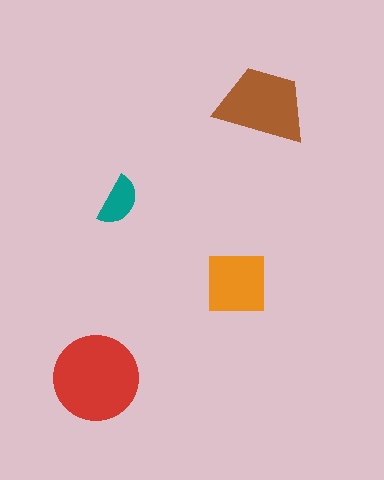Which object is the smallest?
The teal semicircle.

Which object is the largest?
The red circle.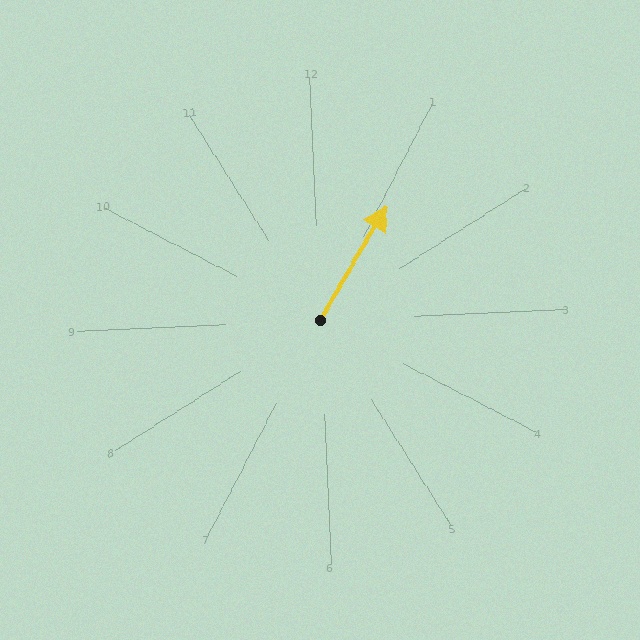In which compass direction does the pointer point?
Northeast.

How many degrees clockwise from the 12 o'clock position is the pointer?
Approximately 33 degrees.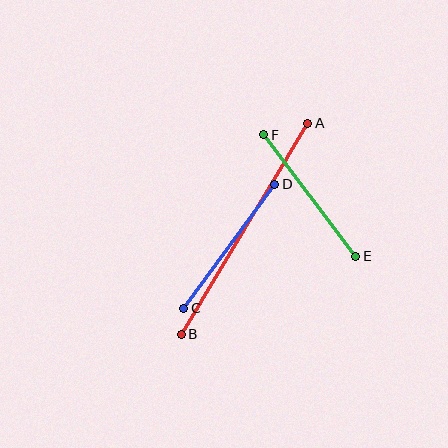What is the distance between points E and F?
The distance is approximately 152 pixels.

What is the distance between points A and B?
The distance is approximately 246 pixels.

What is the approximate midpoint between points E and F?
The midpoint is at approximately (310, 196) pixels.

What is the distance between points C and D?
The distance is approximately 154 pixels.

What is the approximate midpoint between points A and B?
The midpoint is at approximately (244, 229) pixels.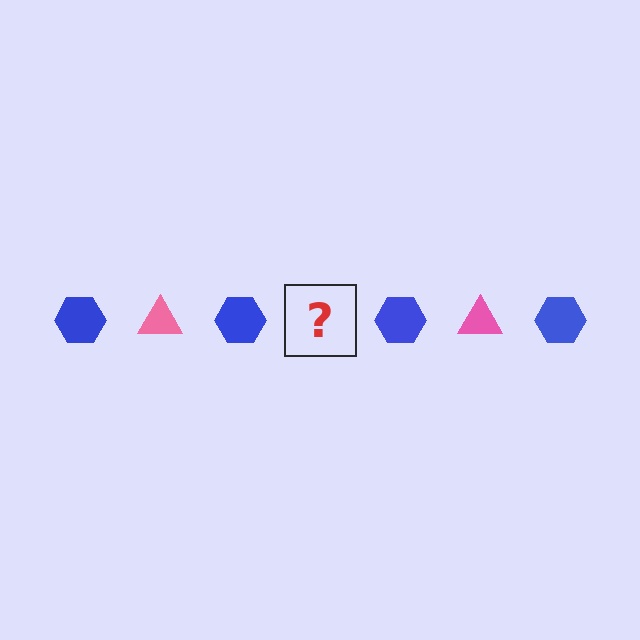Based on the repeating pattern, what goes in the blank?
The blank should be a pink triangle.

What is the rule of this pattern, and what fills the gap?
The rule is that the pattern alternates between blue hexagon and pink triangle. The gap should be filled with a pink triangle.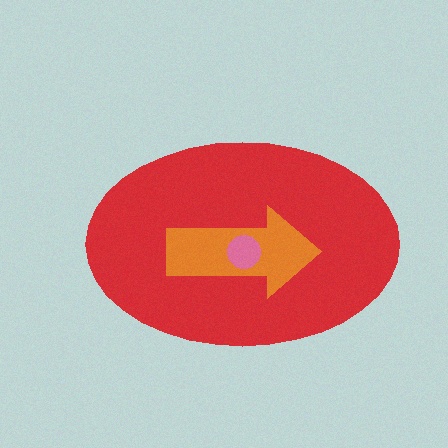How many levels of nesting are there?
3.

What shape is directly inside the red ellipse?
The orange arrow.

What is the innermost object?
The pink circle.